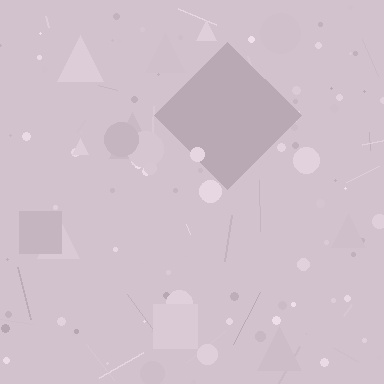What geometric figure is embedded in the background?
A diamond is embedded in the background.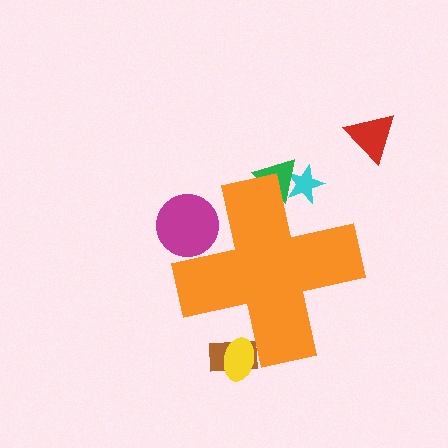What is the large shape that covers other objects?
An orange cross.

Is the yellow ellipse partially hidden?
Yes, the yellow ellipse is partially hidden behind the orange cross.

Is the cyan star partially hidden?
Yes, the cyan star is partially hidden behind the orange cross.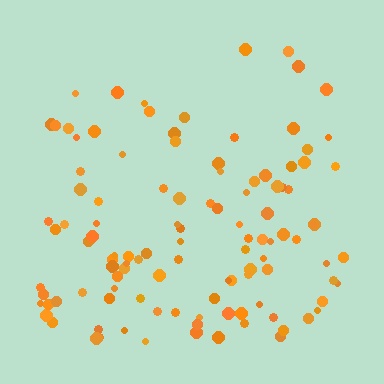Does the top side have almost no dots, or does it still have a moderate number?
Still a moderate number, just noticeably fewer than the bottom.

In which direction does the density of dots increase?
From top to bottom, with the bottom side densest.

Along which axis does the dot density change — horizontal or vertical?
Vertical.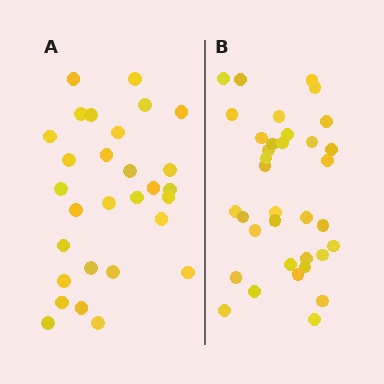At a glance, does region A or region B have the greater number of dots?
Region B (the right region) has more dots.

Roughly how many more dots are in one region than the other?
Region B has about 6 more dots than region A.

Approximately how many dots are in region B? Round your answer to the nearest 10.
About 40 dots. (The exact count is 35, which rounds to 40.)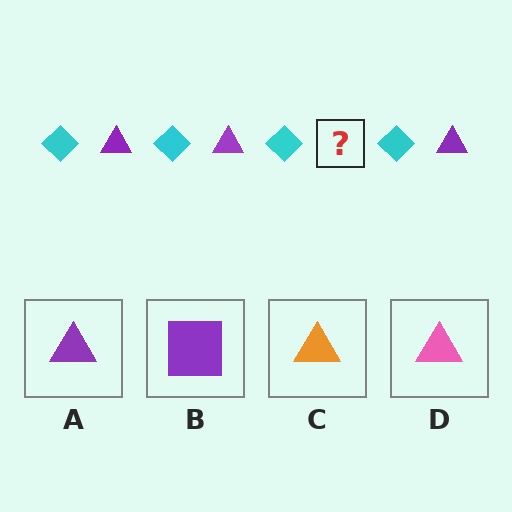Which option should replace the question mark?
Option A.